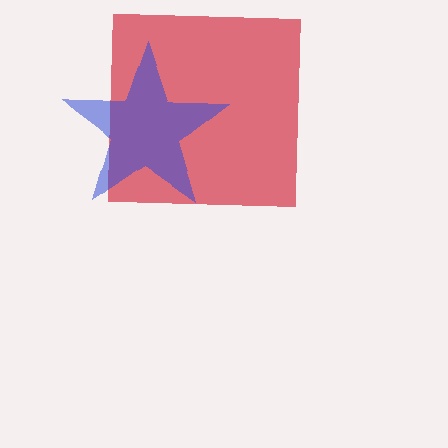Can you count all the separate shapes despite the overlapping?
Yes, there are 2 separate shapes.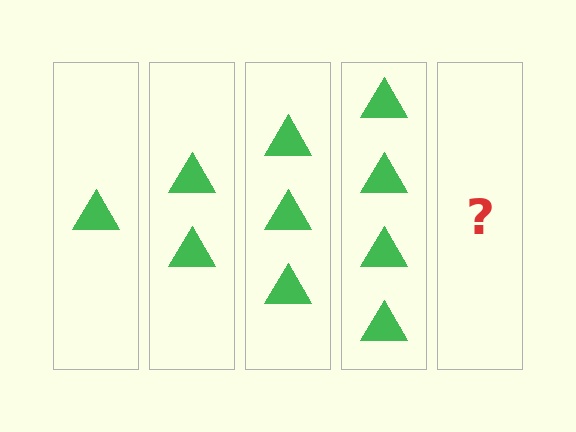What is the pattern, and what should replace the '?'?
The pattern is that each step adds one more triangle. The '?' should be 5 triangles.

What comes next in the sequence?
The next element should be 5 triangles.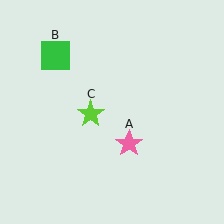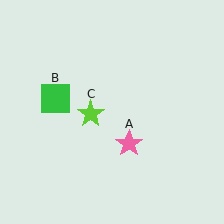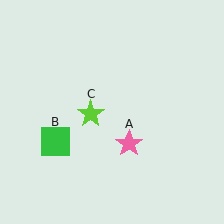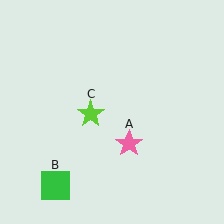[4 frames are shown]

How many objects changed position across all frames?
1 object changed position: green square (object B).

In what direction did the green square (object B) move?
The green square (object B) moved down.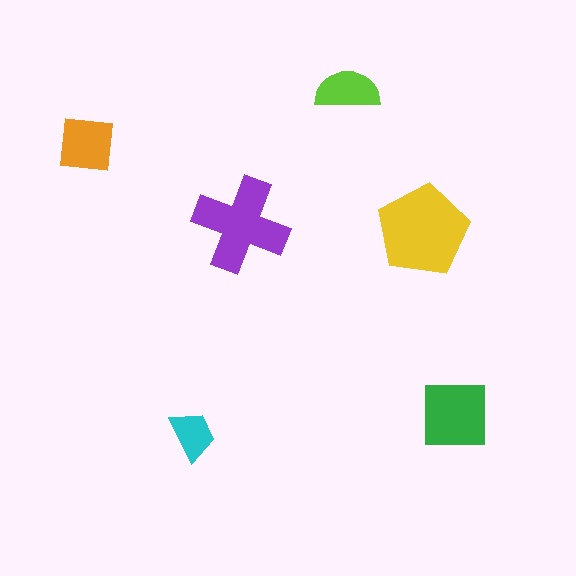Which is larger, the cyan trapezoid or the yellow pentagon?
The yellow pentagon.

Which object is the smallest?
The cyan trapezoid.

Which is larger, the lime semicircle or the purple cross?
The purple cross.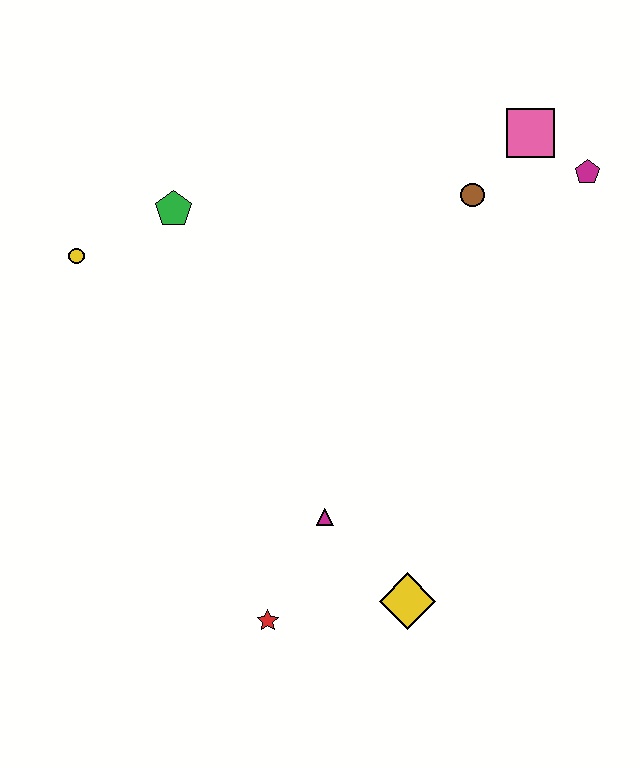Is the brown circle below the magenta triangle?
No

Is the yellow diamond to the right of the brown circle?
No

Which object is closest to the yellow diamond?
The magenta triangle is closest to the yellow diamond.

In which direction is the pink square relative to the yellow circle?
The pink square is to the right of the yellow circle.